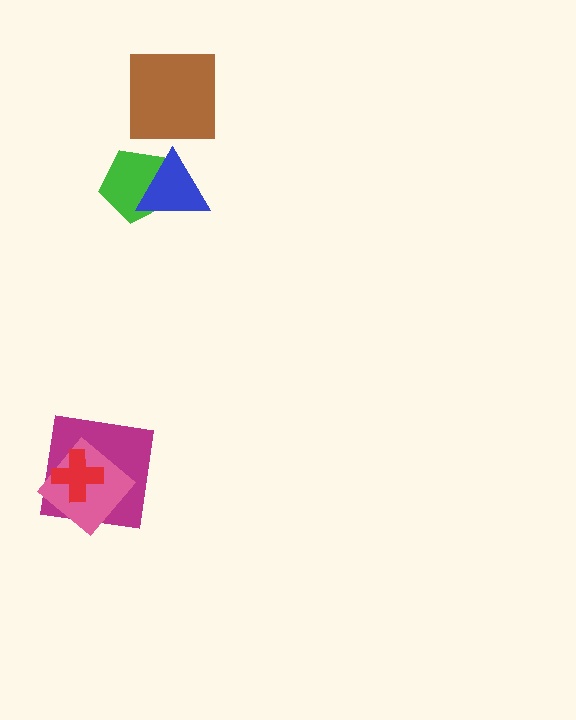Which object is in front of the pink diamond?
The red cross is in front of the pink diamond.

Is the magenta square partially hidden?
Yes, it is partially covered by another shape.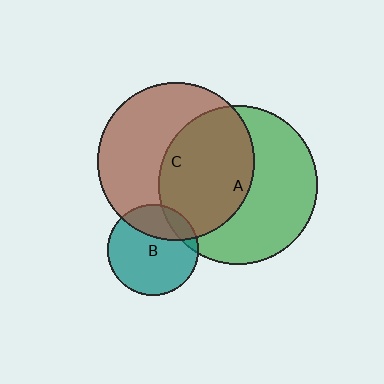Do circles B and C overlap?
Yes.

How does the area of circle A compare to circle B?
Approximately 3.0 times.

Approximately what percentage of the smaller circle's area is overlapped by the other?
Approximately 25%.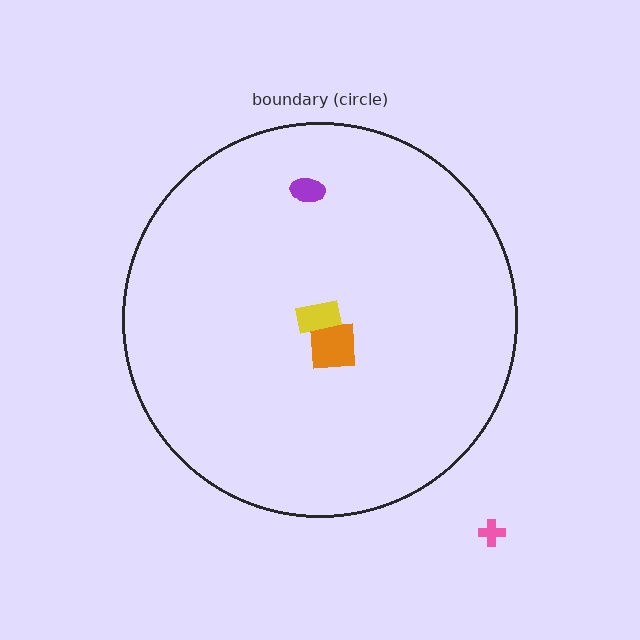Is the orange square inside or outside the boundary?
Inside.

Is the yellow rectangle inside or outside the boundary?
Inside.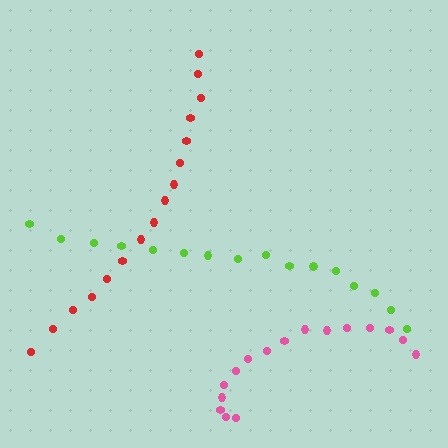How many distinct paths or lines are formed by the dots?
There are 3 distinct paths.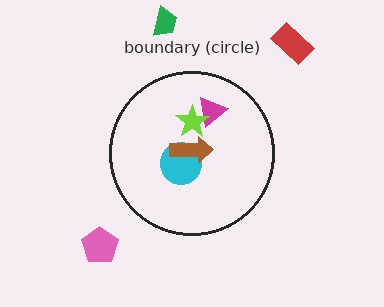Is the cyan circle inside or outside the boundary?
Inside.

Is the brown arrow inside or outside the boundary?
Inside.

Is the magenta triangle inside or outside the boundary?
Inside.